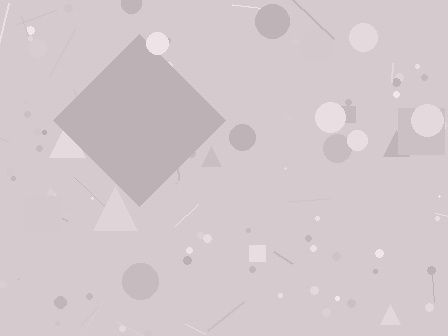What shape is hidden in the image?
A diamond is hidden in the image.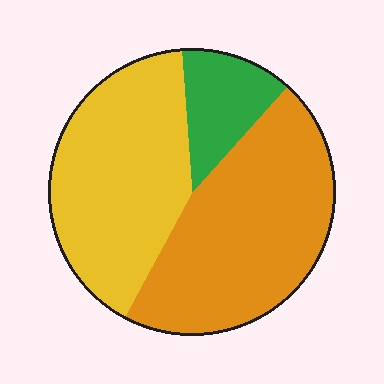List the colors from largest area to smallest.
From largest to smallest: orange, yellow, green.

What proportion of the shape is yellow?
Yellow covers 41% of the shape.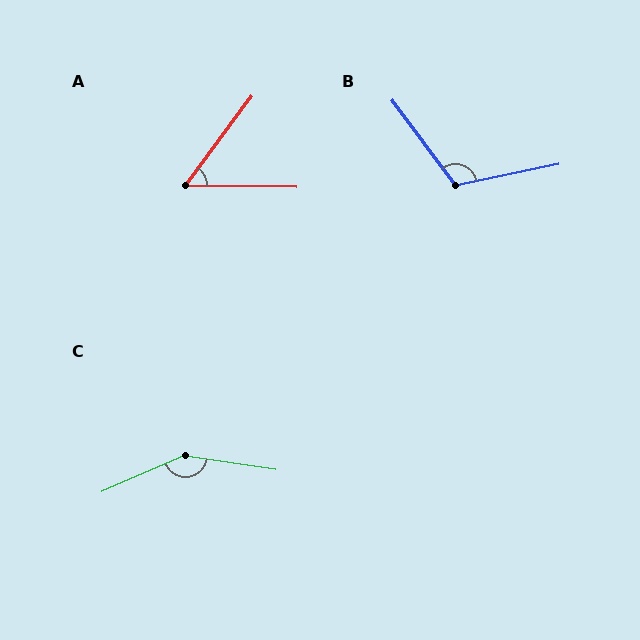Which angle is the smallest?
A, at approximately 54 degrees.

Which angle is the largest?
C, at approximately 148 degrees.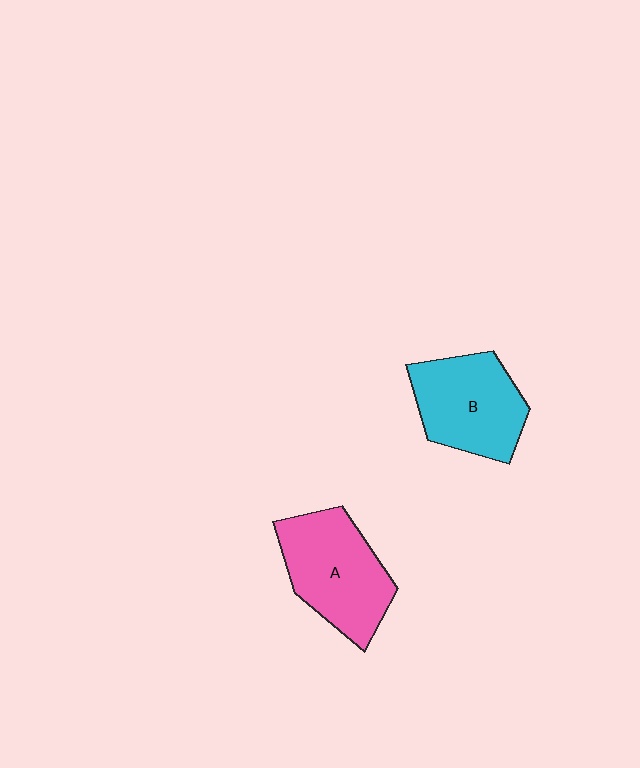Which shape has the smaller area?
Shape B (cyan).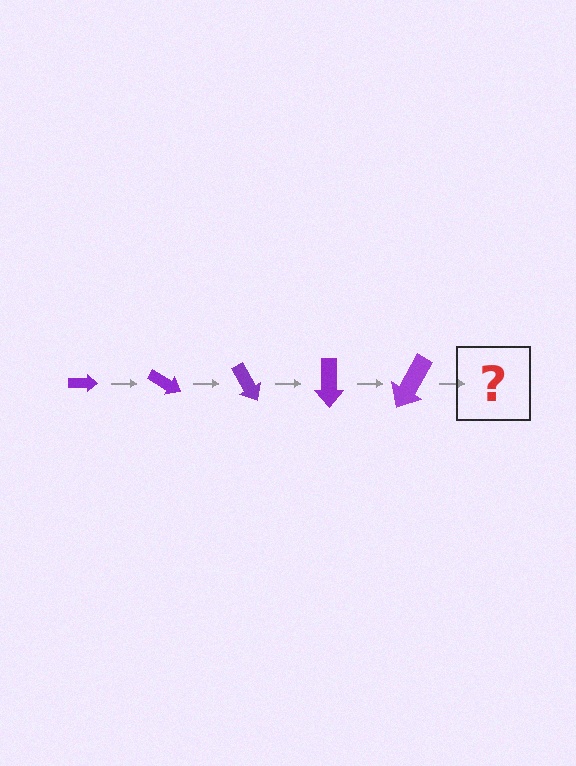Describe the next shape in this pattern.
It should be an arrow, larger than the previous one and rotated 150 degrees from the start.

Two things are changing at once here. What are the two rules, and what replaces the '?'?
The two rules are that the arrow grows larger each step and it rotates 30 degrees each step. The '?' should be an arrow, larger than the previous one and rotated 150 degrees from the start.